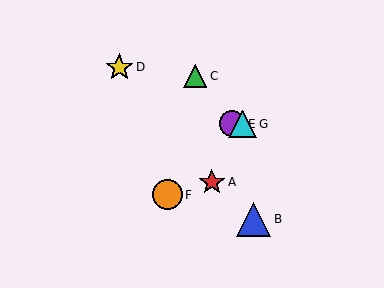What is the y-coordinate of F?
Object F is at y≈195.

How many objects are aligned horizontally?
2 objects (E, G) are aligned horizontally.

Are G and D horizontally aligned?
No, G is at y≈124 and D is at y≈67.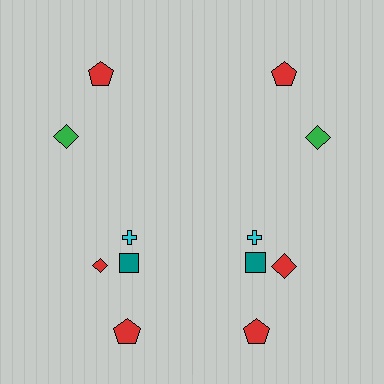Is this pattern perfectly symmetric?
No, the pattern is not perfectly symmetric. The red diamond on the right side has a different size than its mirror counterpart.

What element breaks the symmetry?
The red diamond on the right side has a different size than its mirror counterpart.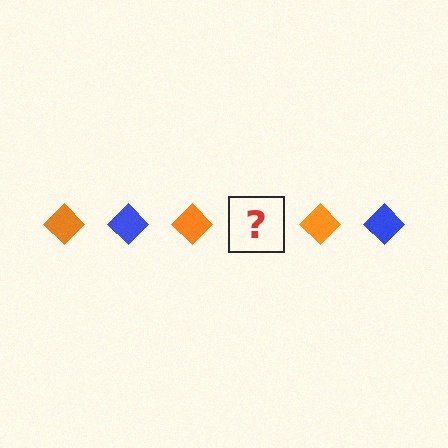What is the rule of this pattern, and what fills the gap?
The rule is that the pattern cycles through orange, blue diamonds. The gap should be filled with a blue diamond.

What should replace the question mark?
The question mark should be replaced with a blue diamond.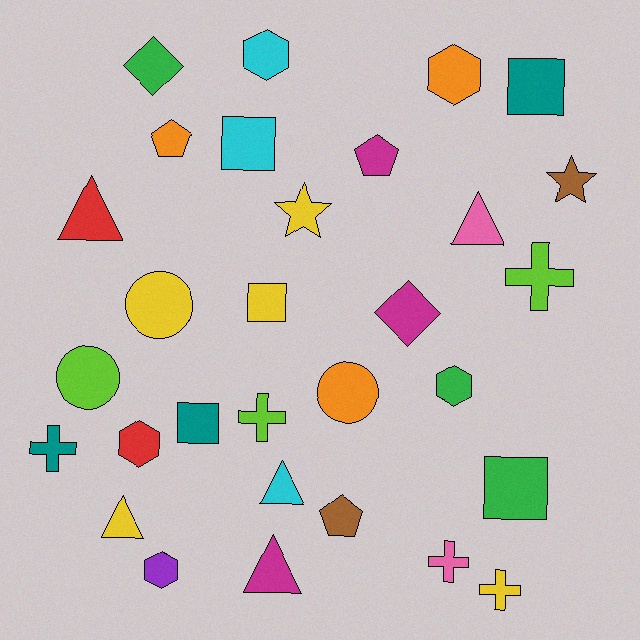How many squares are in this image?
There are 5 squares.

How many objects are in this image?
There are 30 objects.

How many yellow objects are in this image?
There are 5 yellow objects.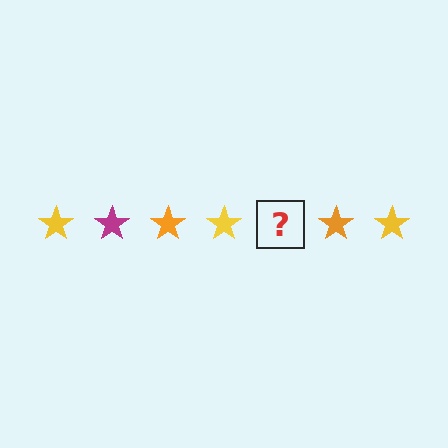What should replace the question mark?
The question mark should be replaced with a magenta star.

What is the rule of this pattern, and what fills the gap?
The rule is that the pattern cycles through yellow, magenta, orange stars. The gap should be filled with a magenta star.